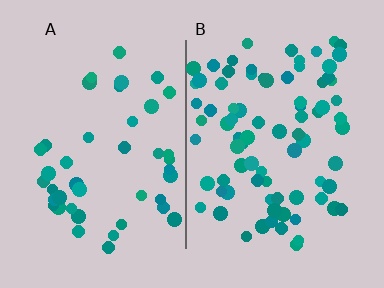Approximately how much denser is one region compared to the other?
Approximately 2.0× — region B over region A.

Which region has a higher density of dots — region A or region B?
B (the right).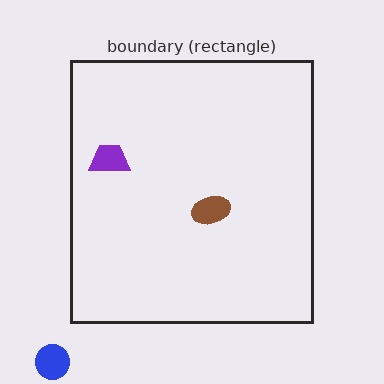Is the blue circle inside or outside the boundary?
Outside.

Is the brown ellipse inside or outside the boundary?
Inside.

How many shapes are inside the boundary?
2 inside, 1 outside.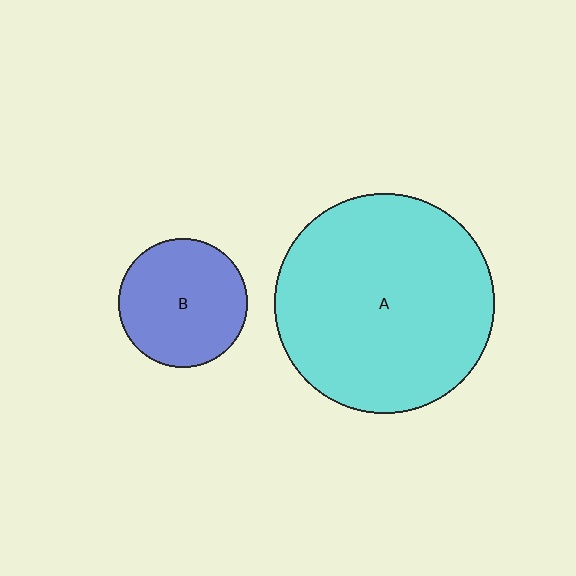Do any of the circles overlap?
No, none of the circles overlap.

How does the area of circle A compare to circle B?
Approximately 2.9 times.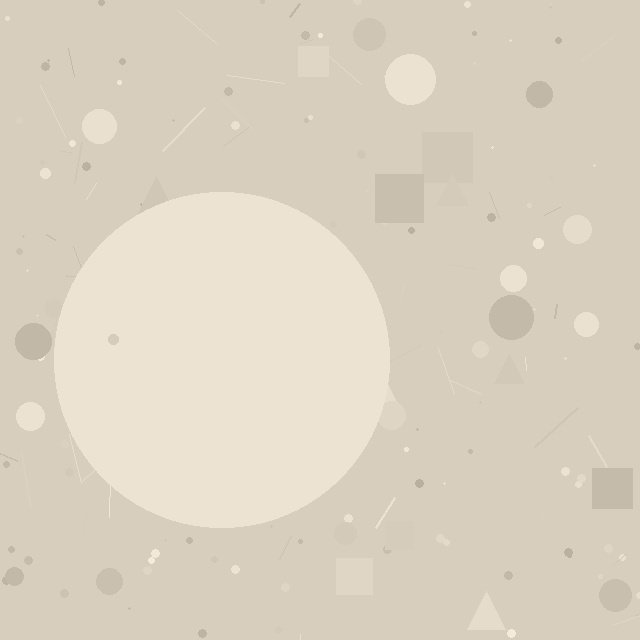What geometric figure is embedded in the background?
A circle is embedded in the background.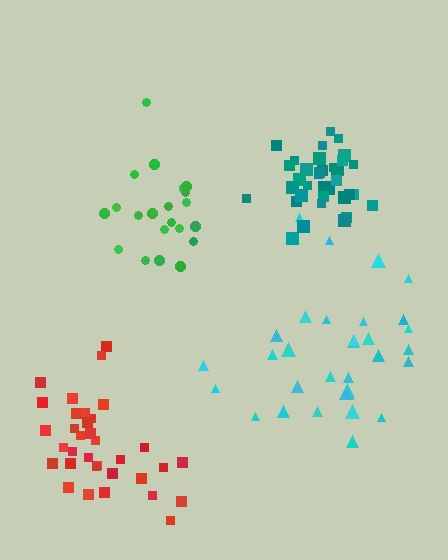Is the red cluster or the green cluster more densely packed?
Red.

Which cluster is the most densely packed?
Teal.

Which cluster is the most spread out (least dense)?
Cyan.